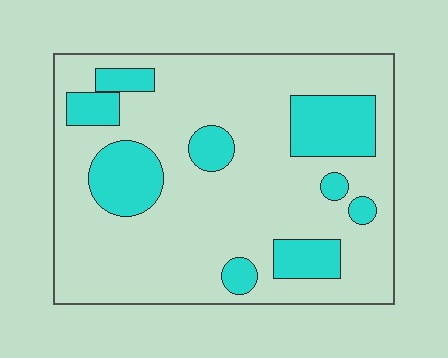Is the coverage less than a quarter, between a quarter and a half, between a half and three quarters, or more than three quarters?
Less than a quarter.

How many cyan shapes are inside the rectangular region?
9.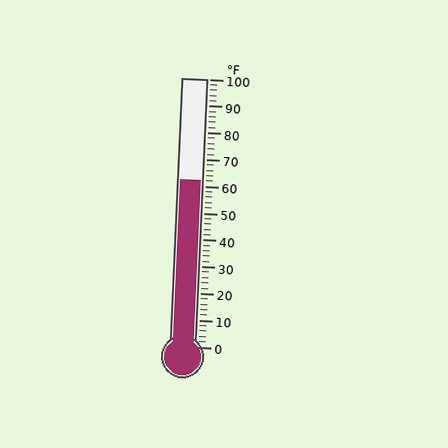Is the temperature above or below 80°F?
The temperature is below 80°F.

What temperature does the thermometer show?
The thermometer shows approximately 62°F.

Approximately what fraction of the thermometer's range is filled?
The thermometer is filled to approximately 60% of its range.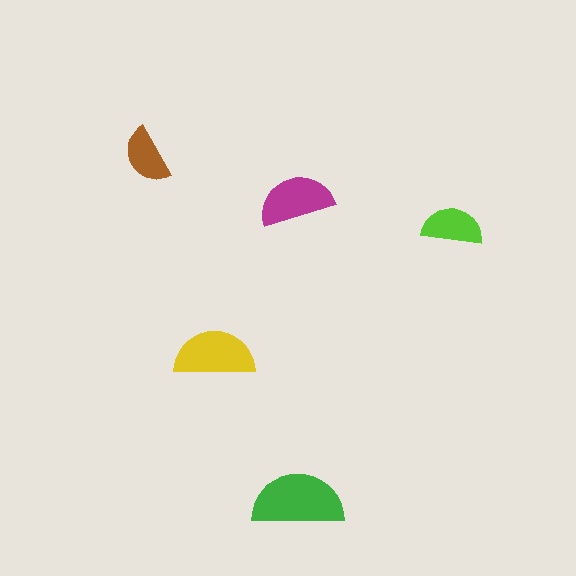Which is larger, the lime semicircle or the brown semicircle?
The lime one.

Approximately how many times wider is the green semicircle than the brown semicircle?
About 1.5 times wider.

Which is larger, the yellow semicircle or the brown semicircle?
The yellow one.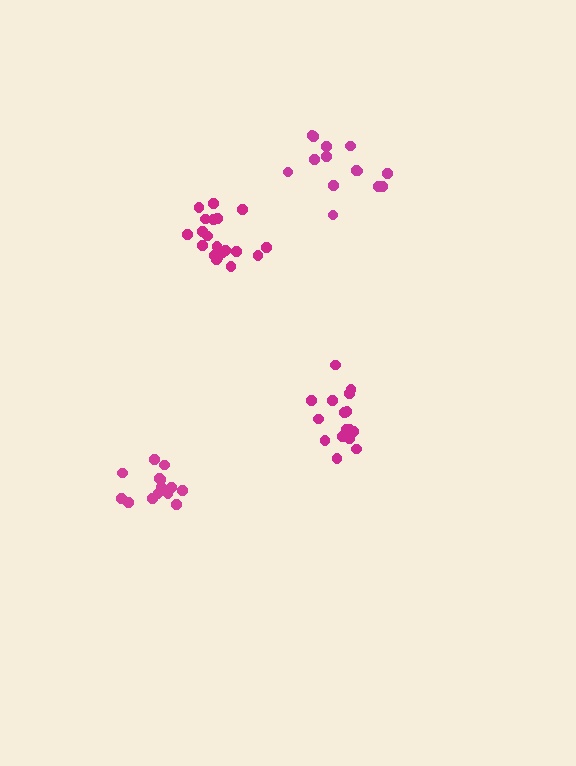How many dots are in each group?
Group 1: 14 dots, Group 2: 17 dots, Group 3: 14 dots, Group 4: 20 dots (65 total).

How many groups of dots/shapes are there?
There are 4 groups.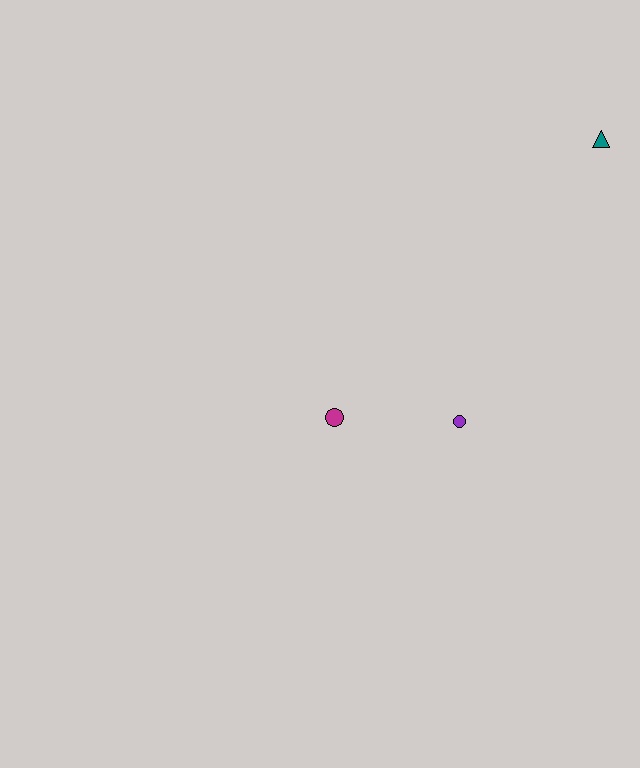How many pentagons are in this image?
There are no pentagons.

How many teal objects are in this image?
There is 1 teal object.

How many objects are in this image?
There are 3 objects.